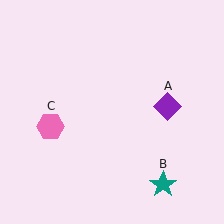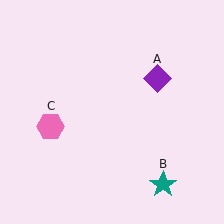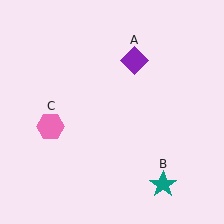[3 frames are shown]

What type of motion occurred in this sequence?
The purple diamond (object A) rotated counterclockwise around the center of the scene.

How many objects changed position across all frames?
1 object changed position: purple diamond (object A).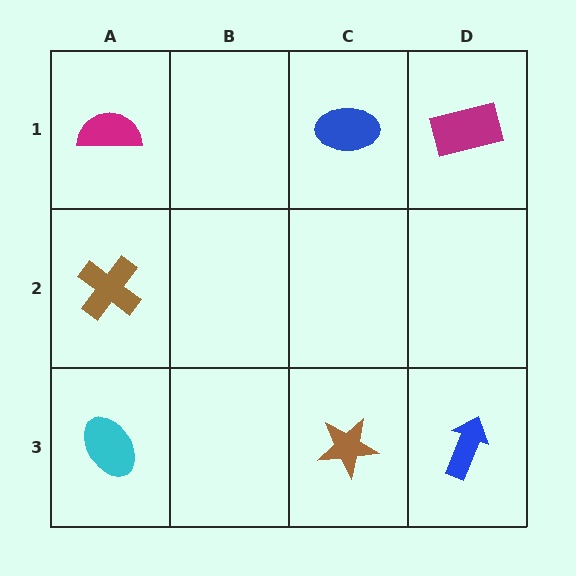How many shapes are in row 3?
3 shapes.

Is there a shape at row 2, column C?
No, that cell is empty.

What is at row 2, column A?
A brown cross.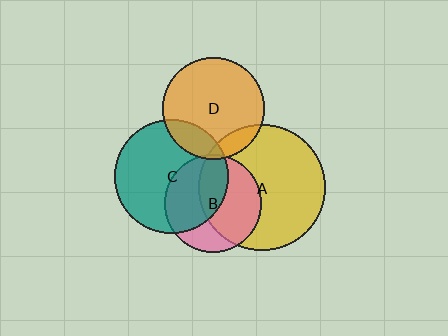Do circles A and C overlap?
Yes.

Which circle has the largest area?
Circle A (yellow).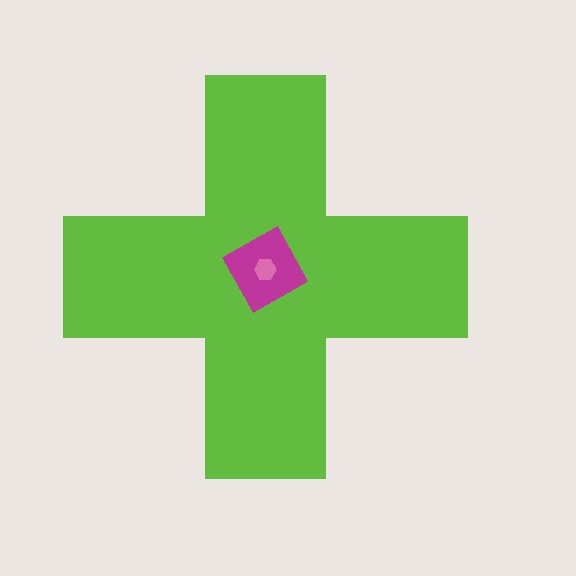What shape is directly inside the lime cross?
The magenta diamond.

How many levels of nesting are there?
3.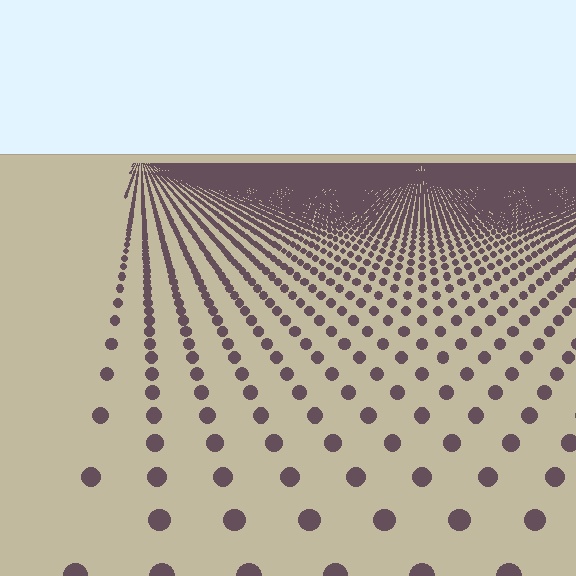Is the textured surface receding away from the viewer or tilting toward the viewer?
The surface is receding away from the viewer. Texture elements get smaller and denser toward the top.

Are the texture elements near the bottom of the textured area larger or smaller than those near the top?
Larger. Near the bottom, elements are closer to the viewer and appear at a bigger on-screen size.